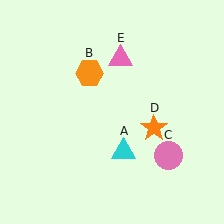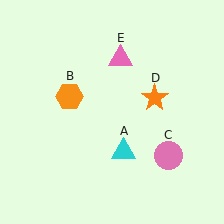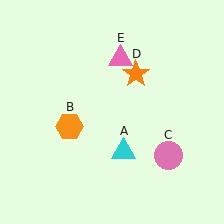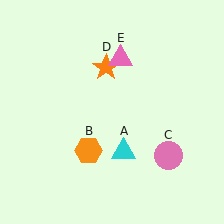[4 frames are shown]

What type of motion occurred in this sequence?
The orange hexagon (object B), orange star (object D) rotated counterclockwise around the center of the scene.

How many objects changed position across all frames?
2 objects changed position: orange hexagon (object B), orange star (object D).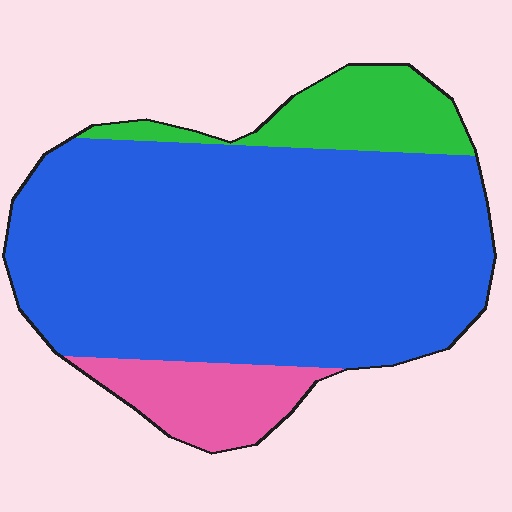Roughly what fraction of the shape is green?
Green takes up about one eighth (1/8) of the shape.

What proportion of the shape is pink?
Pink covers about 10% of the shape.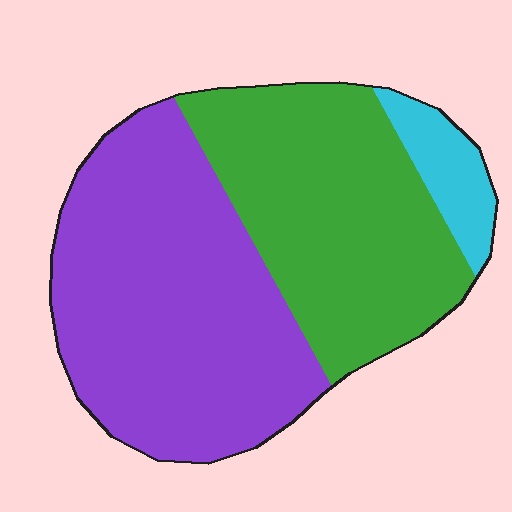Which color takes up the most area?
Purple, at roughly 50%.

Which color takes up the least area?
Cyan, at roughly 10%.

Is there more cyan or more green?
Green.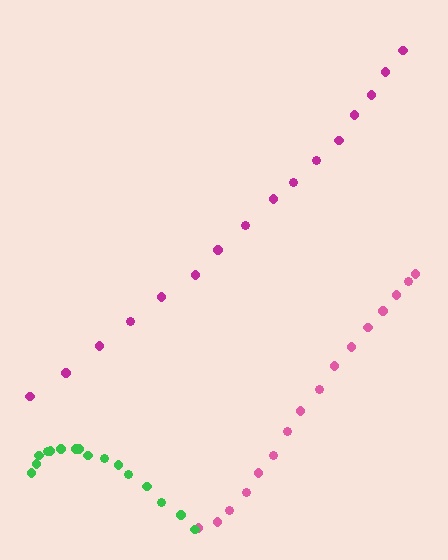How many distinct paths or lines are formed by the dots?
There are 3 distinct paths.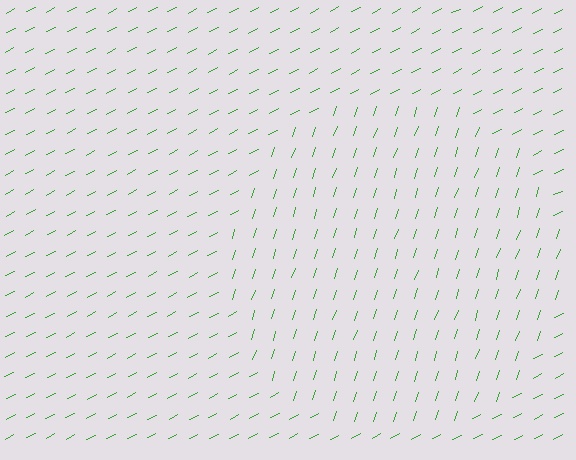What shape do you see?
I see a circle.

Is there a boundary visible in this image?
Yes, there is a texture boundary formed by a change in line orientation.